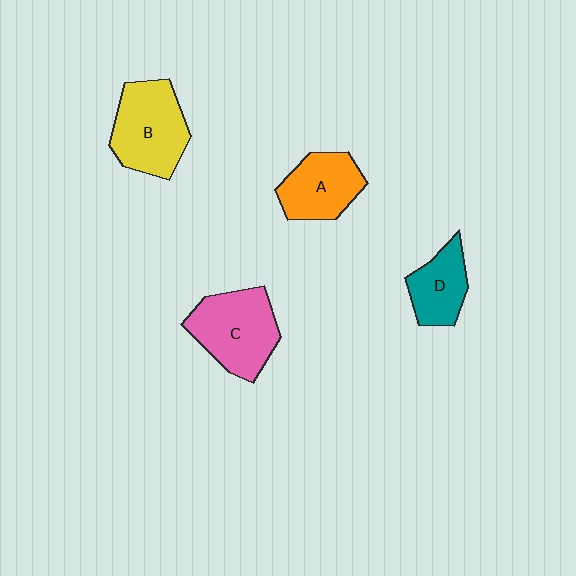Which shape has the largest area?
Shape C (pink).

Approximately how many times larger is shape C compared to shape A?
Approximately 1.3 times.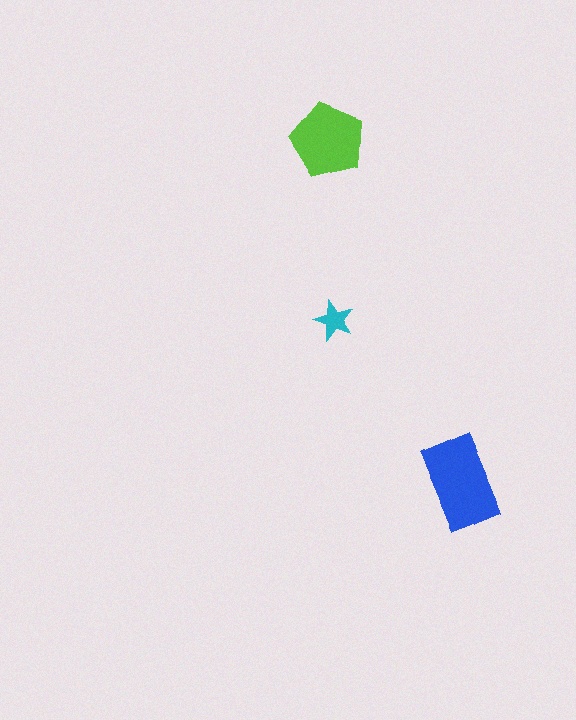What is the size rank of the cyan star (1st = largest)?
3rd.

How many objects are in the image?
There are 3 objects in the image.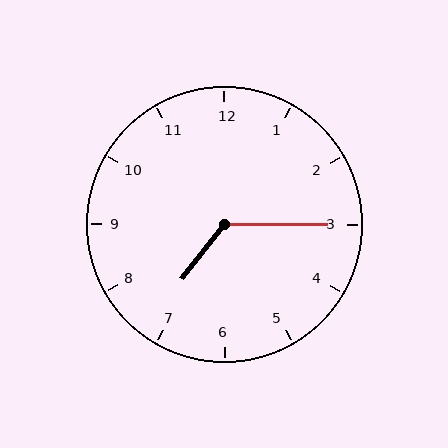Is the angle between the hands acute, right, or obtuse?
It is obtuse.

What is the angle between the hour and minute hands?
Approximately 128 degrees.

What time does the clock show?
7:15.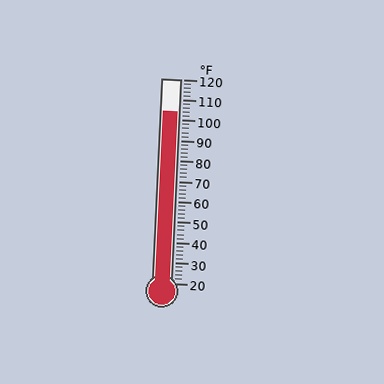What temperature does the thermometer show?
The thermometer shows approximately 104°F.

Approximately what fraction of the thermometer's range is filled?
The thermometer is filled to approximately 85% of its range.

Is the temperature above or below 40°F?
The temperature is above 40°F.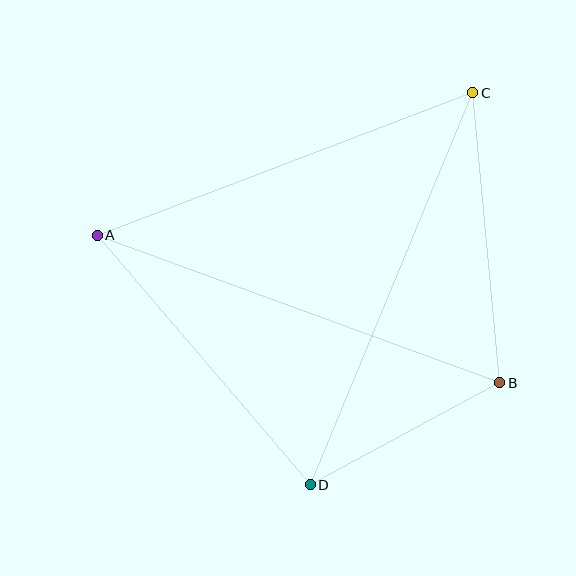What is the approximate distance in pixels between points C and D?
The distance between C and D is approximately 424 pixels.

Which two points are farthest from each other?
Points A and B are farthest from each other.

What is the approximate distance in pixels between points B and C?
The distance between B and C is approximately 292 pixels.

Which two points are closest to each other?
Points B and D are closest to each other.